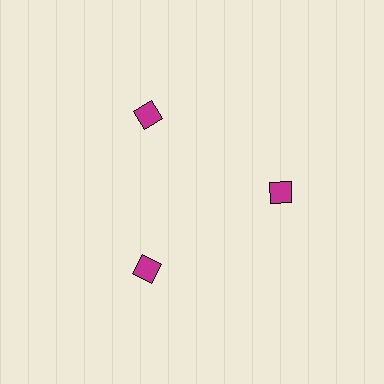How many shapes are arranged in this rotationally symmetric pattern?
There are 3 shapes, arranged in 3 groups of 1.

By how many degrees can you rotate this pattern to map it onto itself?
The pattern maps onto itself every 120 degrees of rotation.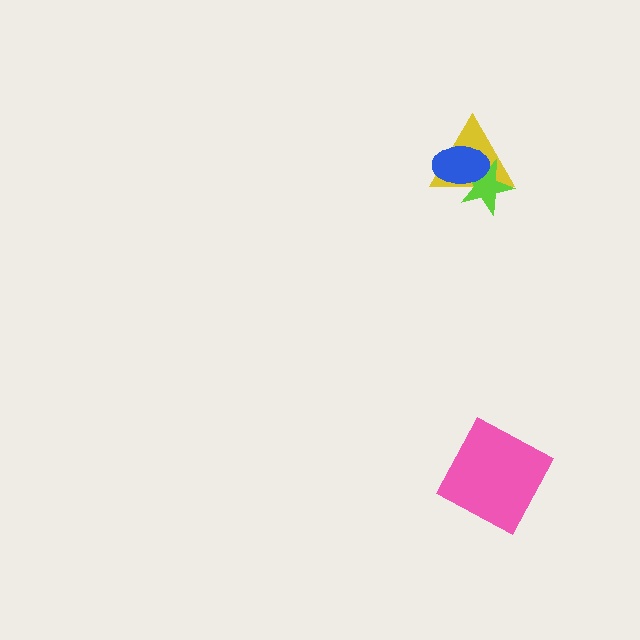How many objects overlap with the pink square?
0 objects overlap with the pink square.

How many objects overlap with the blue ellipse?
2 objects overlap with the blue ellipse.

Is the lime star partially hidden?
Yes, it is partially covered by another shape.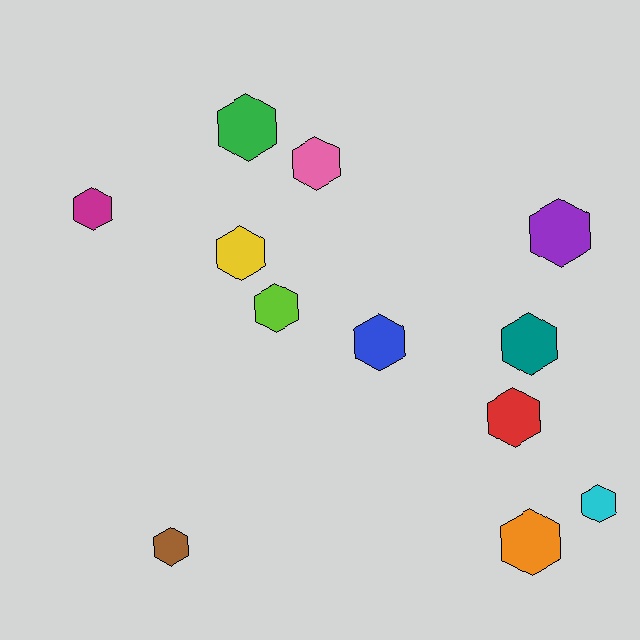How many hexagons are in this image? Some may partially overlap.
There are 12 hexagons.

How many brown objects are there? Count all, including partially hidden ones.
There is 1 brown object.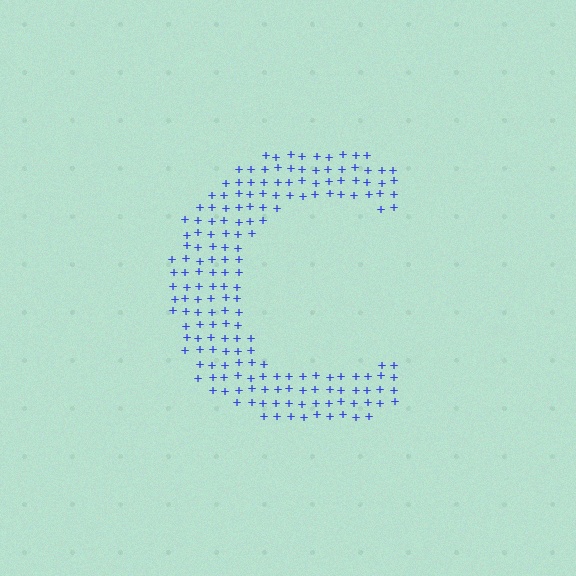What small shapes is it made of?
It is made of small plus signs.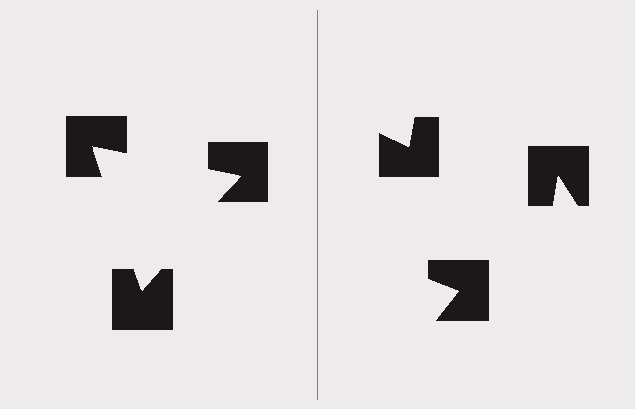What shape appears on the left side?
An illusory triangle.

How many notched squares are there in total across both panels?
6 — 3 on each side.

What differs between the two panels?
The notched squares are positioned identically on both sides; only the wedge orientations differ. On the left they align to a triangle; on the right they are misaligned.